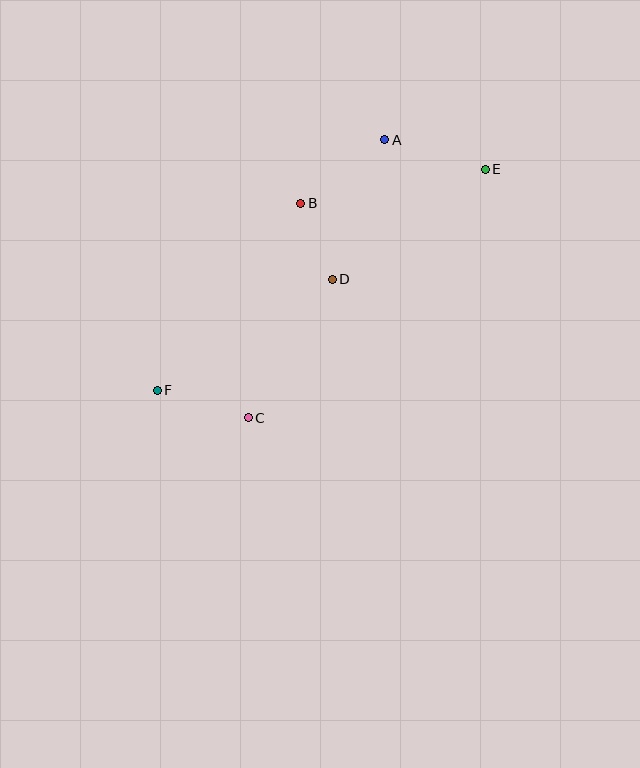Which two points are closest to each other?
Points B and D are closest to each other.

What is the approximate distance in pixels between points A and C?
The distance between A and C is approximately 309 pixels.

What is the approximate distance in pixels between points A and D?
The distance between A and D is approximately 149 pixels.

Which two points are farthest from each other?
Points E and F are farthest from each other.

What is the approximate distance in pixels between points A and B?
The distance between A and B is approximately 105 pixels.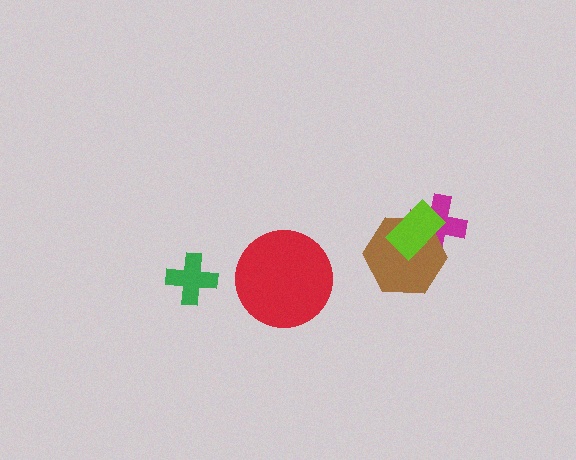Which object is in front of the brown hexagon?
The lime rectangle is in front of the brown hexagon.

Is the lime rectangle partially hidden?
No, no other shape covers it.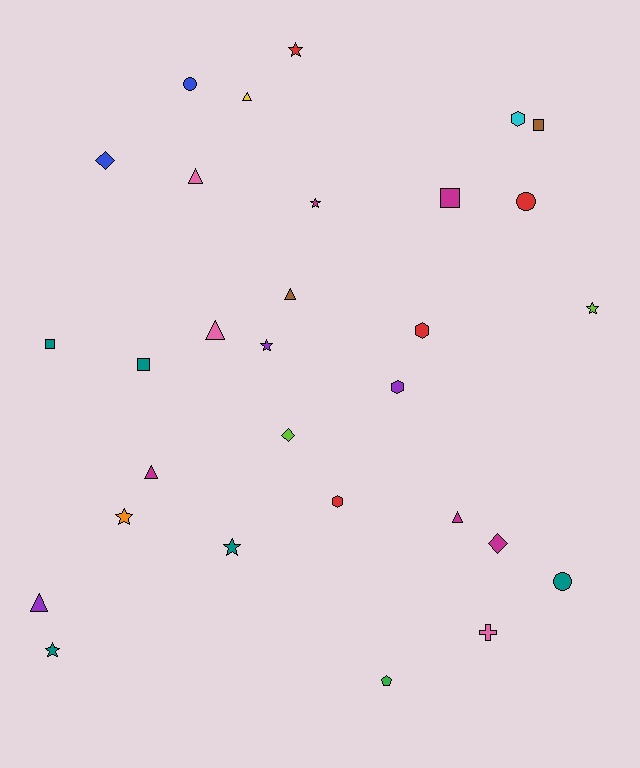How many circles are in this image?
There are 3 circles.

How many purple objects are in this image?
There are 3 purple objects.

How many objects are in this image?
There are 30 objects.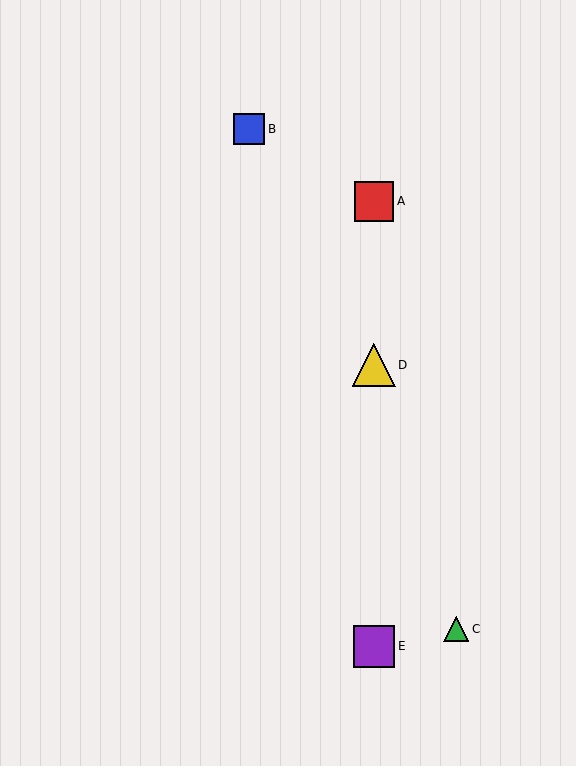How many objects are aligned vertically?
3 objects (A, D, E) are aligned vertically.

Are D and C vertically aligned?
No, D is at x≈374 and C is at x≈456.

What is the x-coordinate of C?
Object C is at x≈456.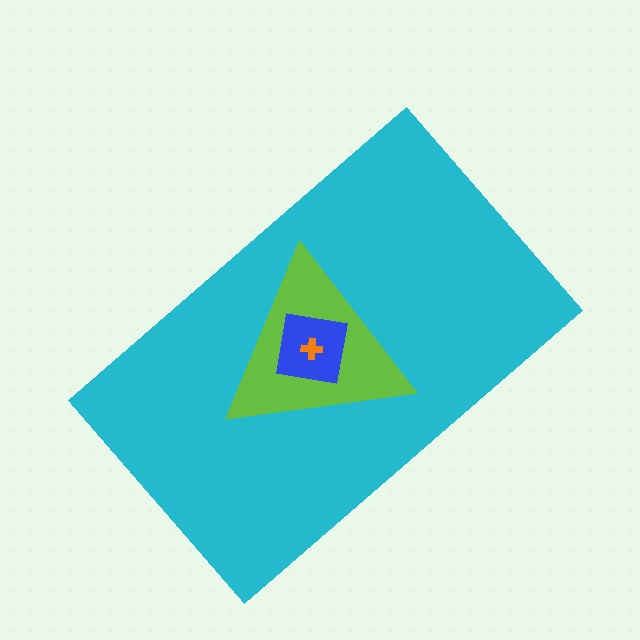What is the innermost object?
The orange cross.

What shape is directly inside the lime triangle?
The blue square.